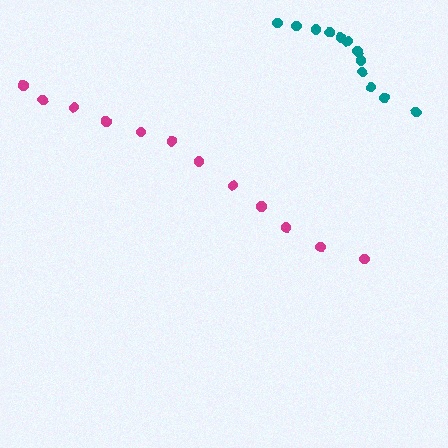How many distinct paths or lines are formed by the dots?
There are 2 distinct paths.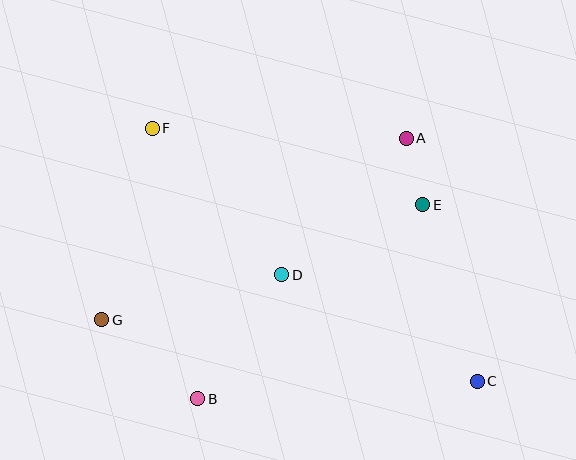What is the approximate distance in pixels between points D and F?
The distance between D and F is approximately 196 pixels.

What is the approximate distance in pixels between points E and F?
The distance between E and F is approximately 281 pixels.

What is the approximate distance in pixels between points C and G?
The distance between C and G is approximately 381 pixels.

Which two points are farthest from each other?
Points C and F are farthest from each other.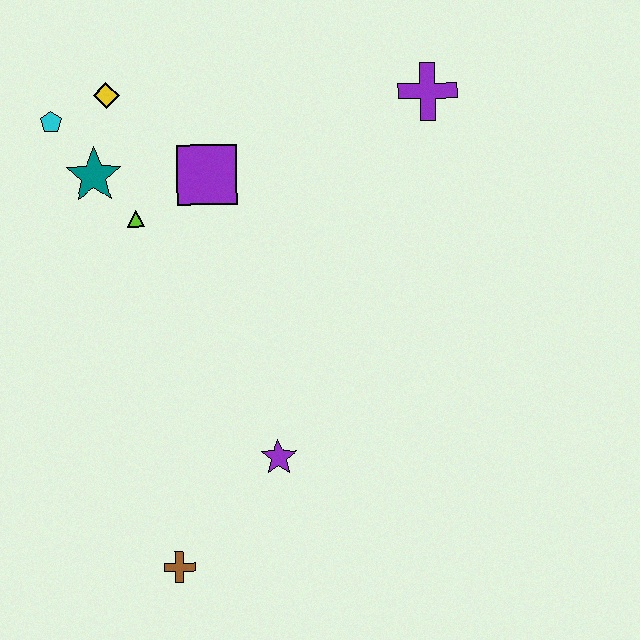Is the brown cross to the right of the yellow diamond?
Yes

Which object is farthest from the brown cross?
The purple cross is farthest from the brown cross.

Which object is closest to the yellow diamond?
The cyan pentagon is closest to the yellow diamond.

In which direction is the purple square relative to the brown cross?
The purple square is above the brown cross.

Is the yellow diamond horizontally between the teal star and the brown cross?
Yes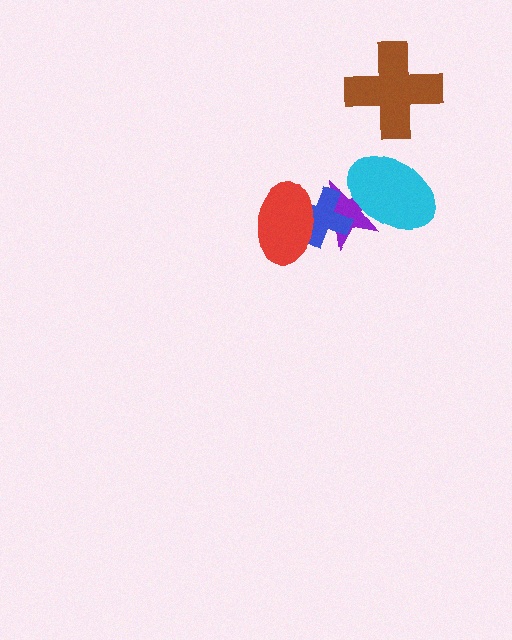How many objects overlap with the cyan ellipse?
1 object overlaps with the cyan ellipse.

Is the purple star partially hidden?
Yes, it is partially covered by another shape.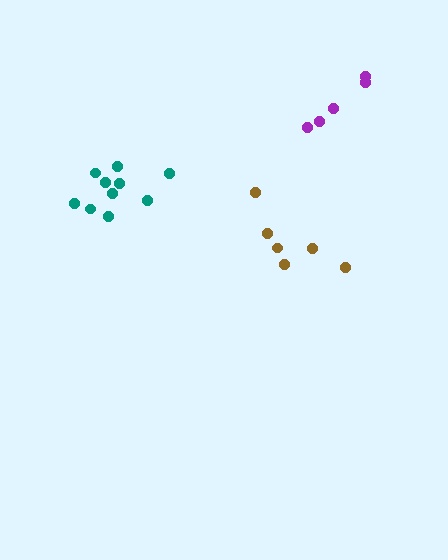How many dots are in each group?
Group 1: 6 dots, Group 2: 10 dots, Group 3: 5 dots (21 total).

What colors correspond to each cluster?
The clusters are colored: brown, teal, purple.